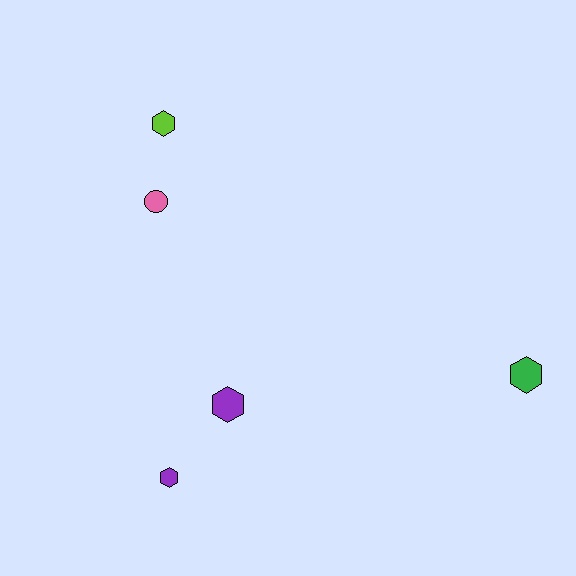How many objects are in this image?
There are 5 objects.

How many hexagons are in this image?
There are 4 hexagons.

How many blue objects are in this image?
There are no blue objects.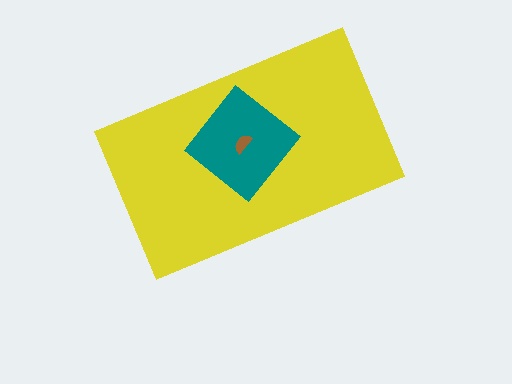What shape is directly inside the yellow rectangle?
The teal diamond.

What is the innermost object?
The brown semicircle.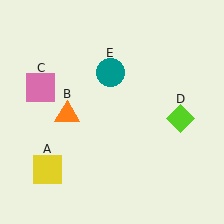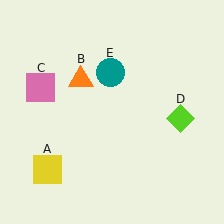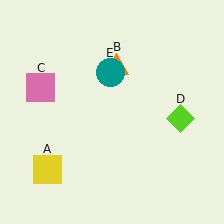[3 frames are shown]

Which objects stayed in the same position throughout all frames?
Yellow square (object A) and pink square (object C) and lime diamond (object D) and teal circle (object E) remained stationary.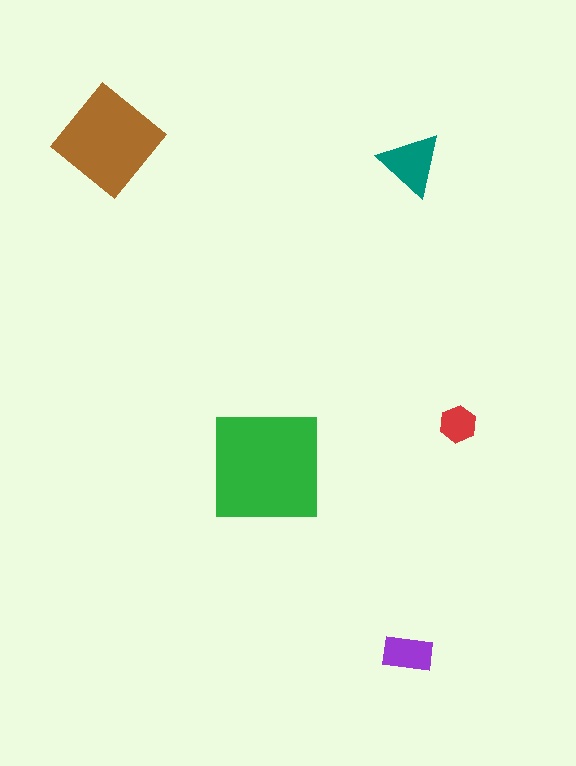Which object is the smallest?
The red hexagon.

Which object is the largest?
The green square.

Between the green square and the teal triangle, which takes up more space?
The green square.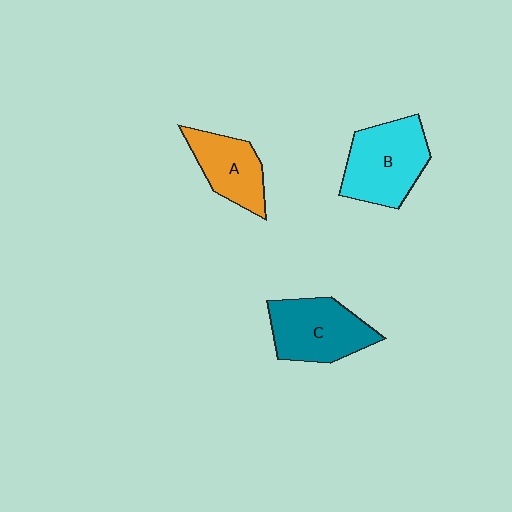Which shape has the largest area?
Shape B (cyan).